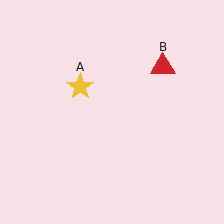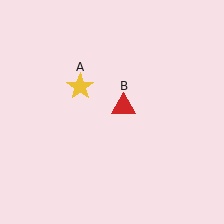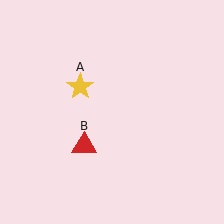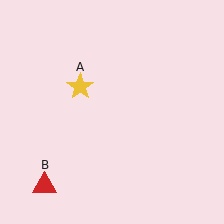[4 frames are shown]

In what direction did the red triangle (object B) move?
The red triangle (object B) moved down and to the left.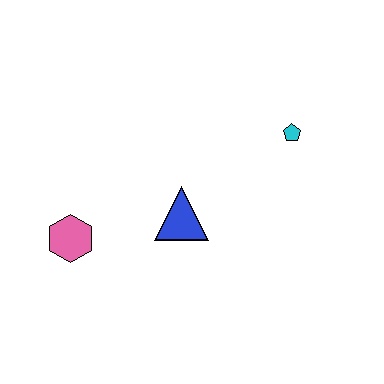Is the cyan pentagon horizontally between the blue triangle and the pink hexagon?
No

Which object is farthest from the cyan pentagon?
The pink hexagon is farthest from the cyan pentagon.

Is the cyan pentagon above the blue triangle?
Yes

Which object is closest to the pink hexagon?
The blue triangle is closest to the pink hexagon.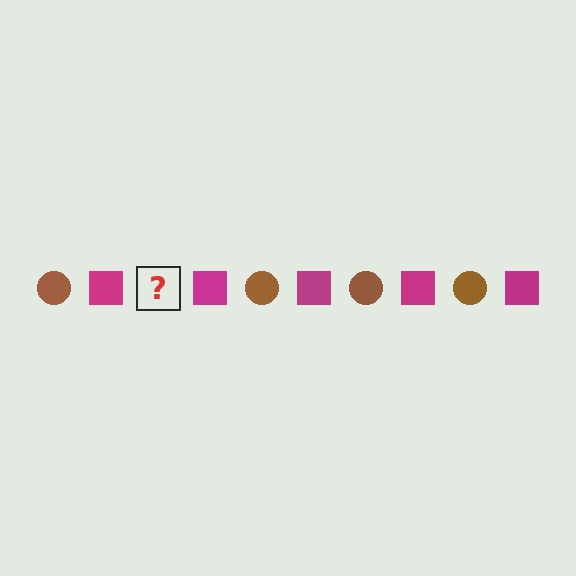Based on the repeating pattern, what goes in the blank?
The blank should be a brown circle.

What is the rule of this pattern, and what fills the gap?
The rule is that the pattern alternates between brown circle and magenta square. The gap should be filled with a brown circle.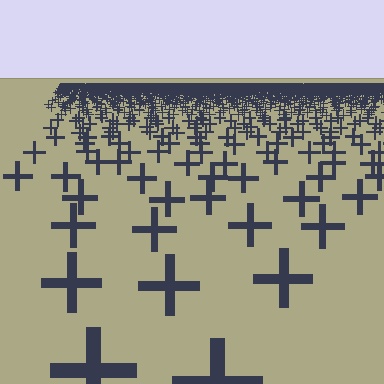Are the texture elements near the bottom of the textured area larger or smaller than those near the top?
Larger. Near the bottom, elements are closer to the viewer and appear at a bigger on-screen size.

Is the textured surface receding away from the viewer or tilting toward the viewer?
The surface is receding away from the viewer. Texture elements get smaller and denser toward the top.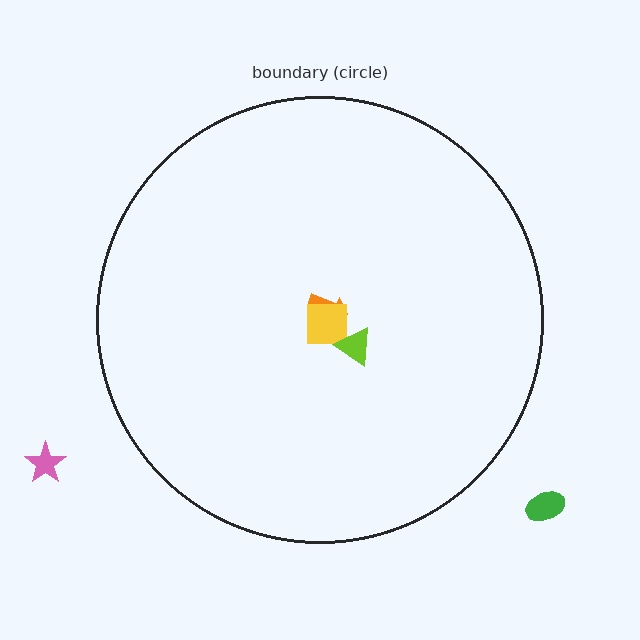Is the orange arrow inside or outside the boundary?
Inside.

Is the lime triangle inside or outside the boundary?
Inside.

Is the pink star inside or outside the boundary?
Outside.